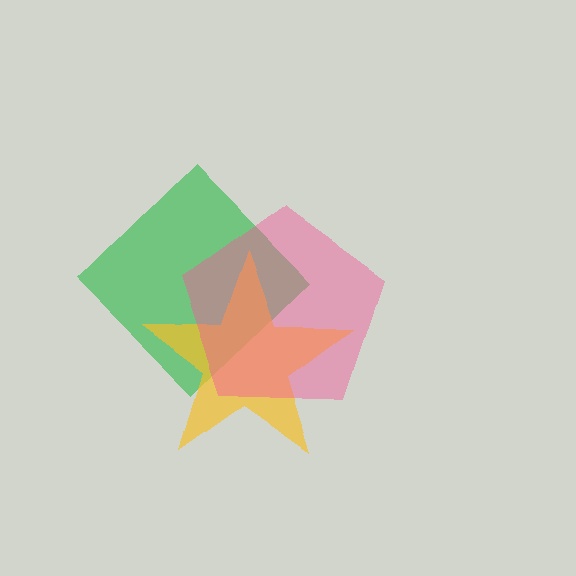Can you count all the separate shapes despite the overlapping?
Yes, there are 3 separate shapes.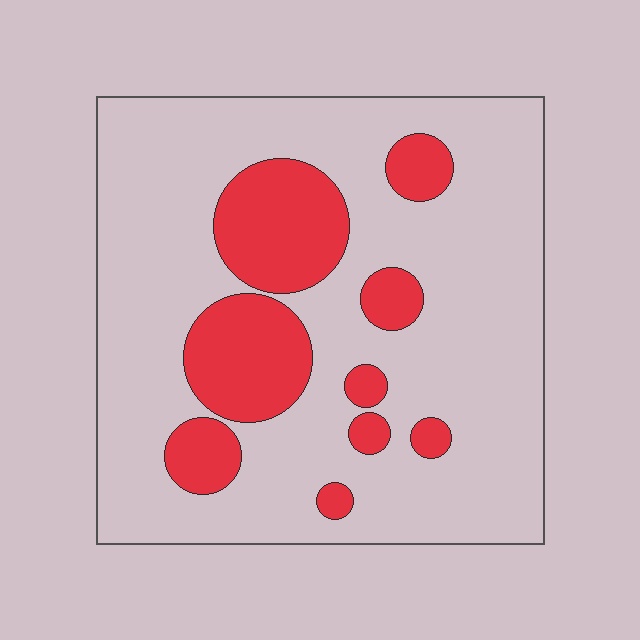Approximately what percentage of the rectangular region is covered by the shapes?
Approximately 20%.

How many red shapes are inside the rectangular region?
9.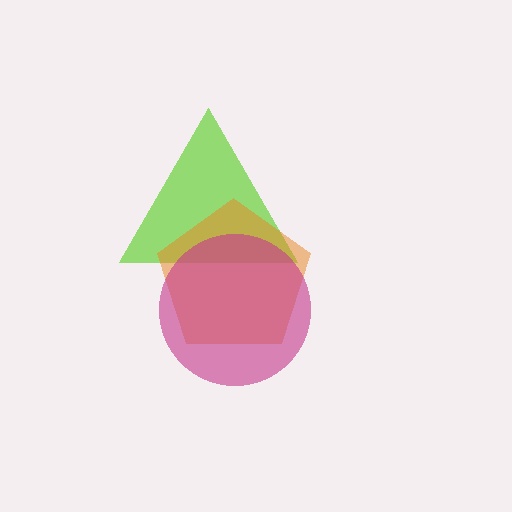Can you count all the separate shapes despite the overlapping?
Yes, there are 3 separate shapes.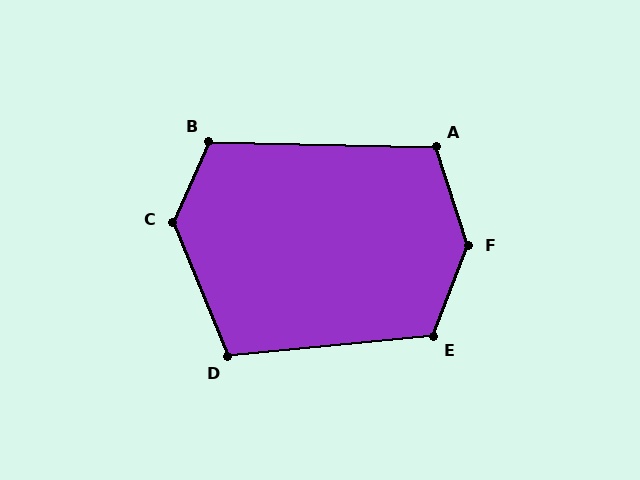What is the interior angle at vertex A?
Approximately 110 degrees (obtuse).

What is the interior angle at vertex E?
Approximately 117 degrees (obtuse).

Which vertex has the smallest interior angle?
D, at approximately 107 degrees.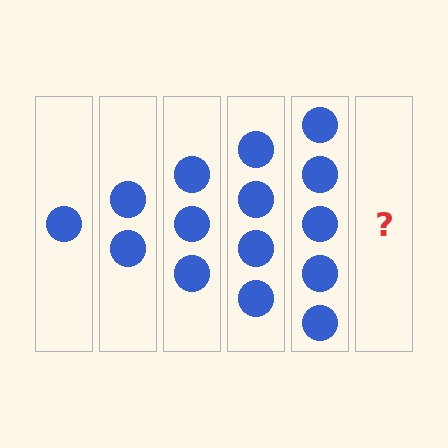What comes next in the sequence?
The next element should be 6 circles.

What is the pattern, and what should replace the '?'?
The pattern is that each step adds one more circle. The '?' should be 6 circles.